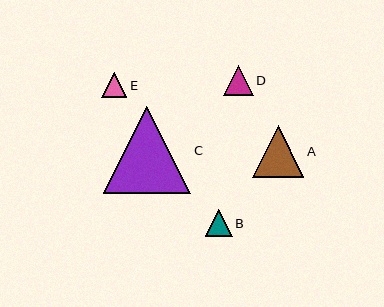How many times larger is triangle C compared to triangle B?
Triangle C is approximately 3.2 times the size of triangle B.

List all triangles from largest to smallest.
From largest to smallest: C, A, D, B, E.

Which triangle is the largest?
Triangle C is the largest with a size of approximately 87 pixels.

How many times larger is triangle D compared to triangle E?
Triangle D is approximately 1.2 times the size of triangle E.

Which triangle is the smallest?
Triangle E is the smallest with a size of approximately 25 pixels.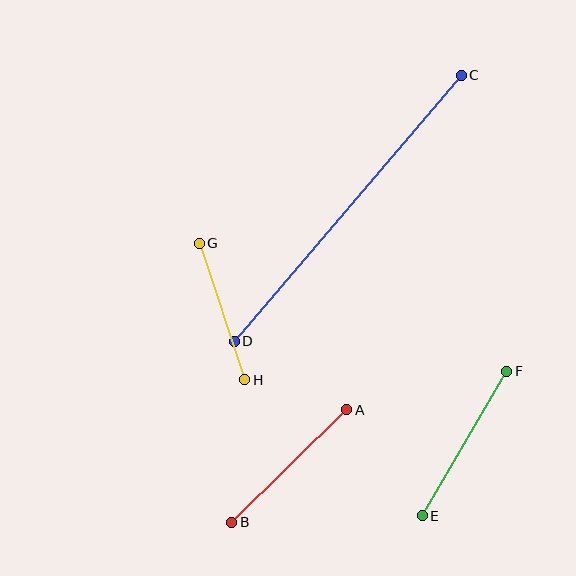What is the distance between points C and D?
The distance is approximately 350 pixels.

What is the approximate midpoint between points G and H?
The midpoint is at approximately (222, 312) pixels.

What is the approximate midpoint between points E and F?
The midpoint is at approximately (464, 444) pixels.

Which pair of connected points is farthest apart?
Points C and D are farthest apart.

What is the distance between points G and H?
The distance is approximately 144 pixels.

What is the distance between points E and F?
The distance is approximately 168 pixels.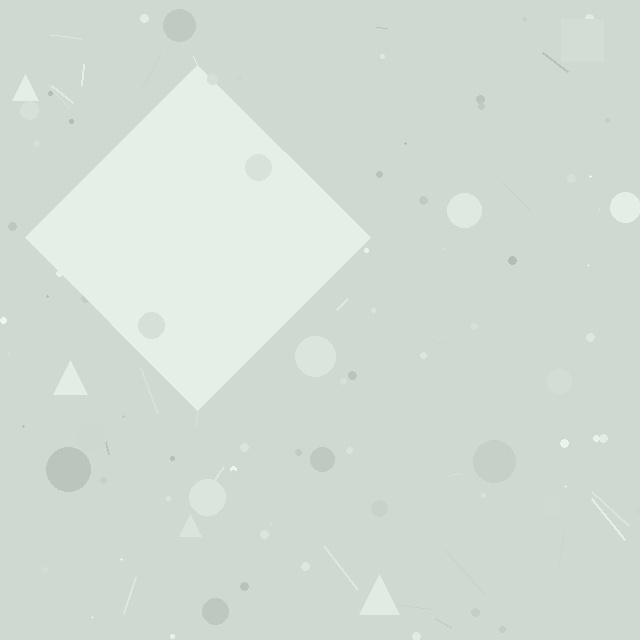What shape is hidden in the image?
A diamond is hidden in the image.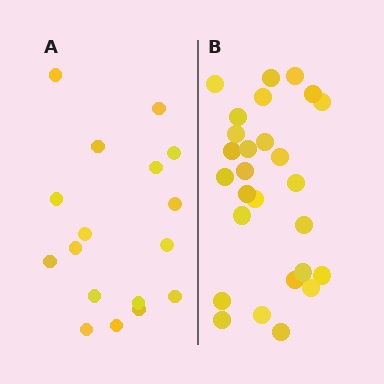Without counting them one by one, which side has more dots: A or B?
Region B (the right region) has more dots.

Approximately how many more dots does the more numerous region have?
Region B has roughly 10 or so more dots than region A.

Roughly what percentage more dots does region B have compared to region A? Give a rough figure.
About 60% more.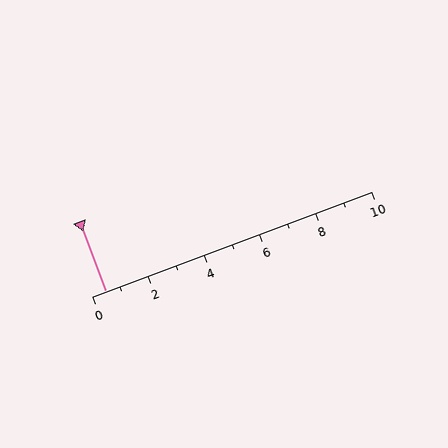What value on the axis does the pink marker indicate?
The marker indicates approximately 0.5.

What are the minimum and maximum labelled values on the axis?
The axis runs from 0 to 10.